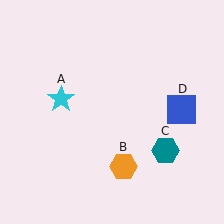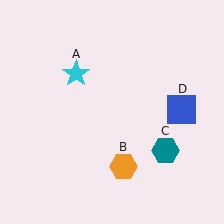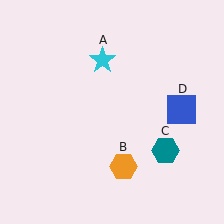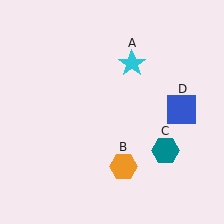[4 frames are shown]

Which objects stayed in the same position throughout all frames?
Orange hexagon (object B) and teal hexagon (object C) and blue square (object D) remained stationary.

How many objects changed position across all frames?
1 object changed position: cyan star (object A).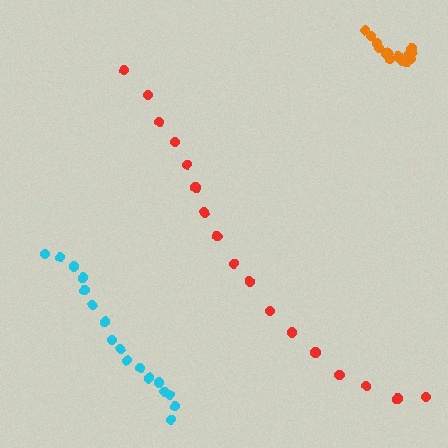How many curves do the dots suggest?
There are 3 distinct paths.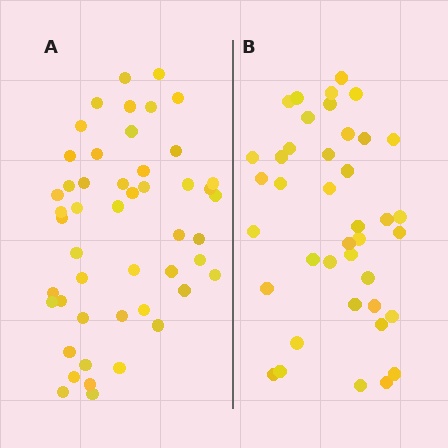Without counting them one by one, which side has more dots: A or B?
Region A (the left region) has more dots.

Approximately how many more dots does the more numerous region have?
Region A has roughly 8 or so more dots than region B.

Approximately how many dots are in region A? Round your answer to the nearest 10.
About 50 dots. (The exact count is 49, which rounds to 50.)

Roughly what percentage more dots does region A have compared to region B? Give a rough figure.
About 20% more.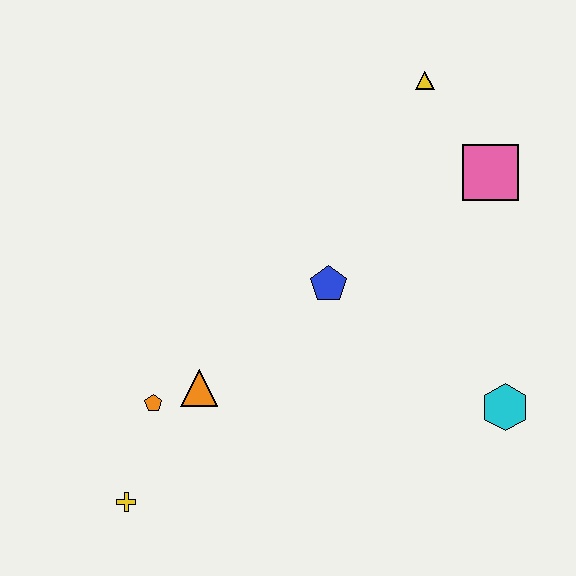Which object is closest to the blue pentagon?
The orange triangle is closest to the blue pentagon.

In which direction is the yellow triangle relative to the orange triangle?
The yellow triangle is above the orange triangle.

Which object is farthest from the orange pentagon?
The yellow triangle is farthest from the orange pentagon.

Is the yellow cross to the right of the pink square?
No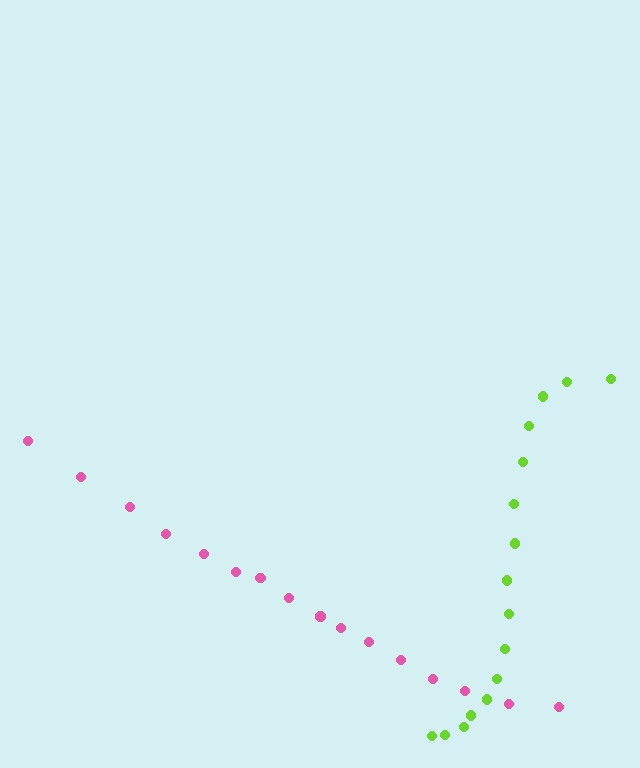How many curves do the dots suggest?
There are 2 distinct paths.